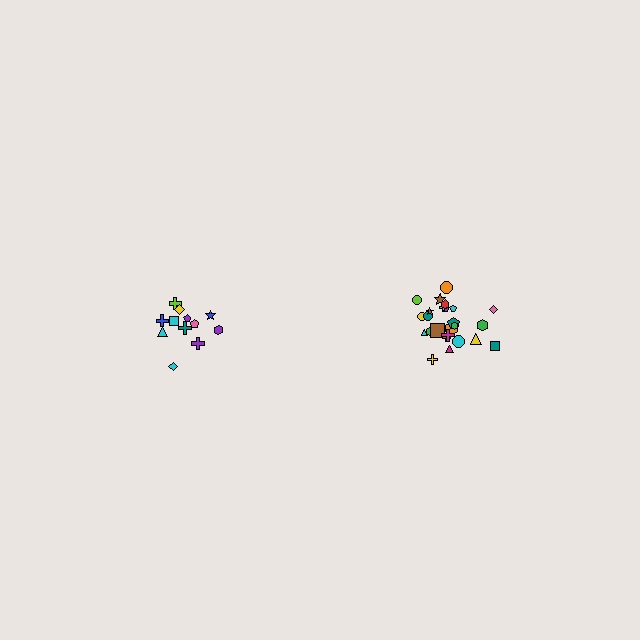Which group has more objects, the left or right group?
The right group.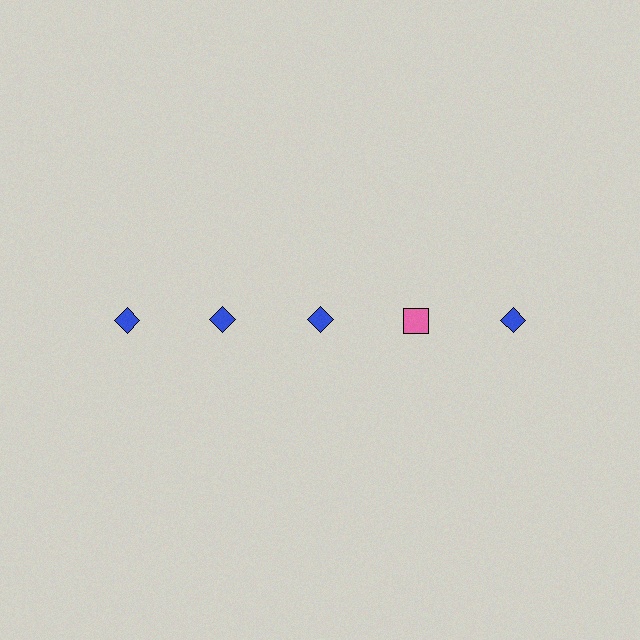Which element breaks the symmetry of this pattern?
The pink square in the top row, second from right column breaks the symmetry. All other shapes are blue diamonds.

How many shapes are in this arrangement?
There are 5 shapes arranged in a grid pattern.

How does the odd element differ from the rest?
It differs in both color (pink instead of blue) and shape (square instead of diamond).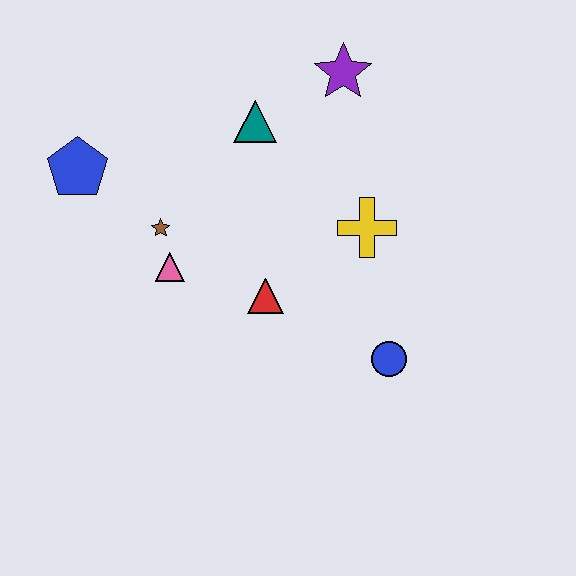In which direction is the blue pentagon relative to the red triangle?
The blue pentagon is to the left of the red triangle.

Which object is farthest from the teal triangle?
The blue circle is farthest from the teal triangle.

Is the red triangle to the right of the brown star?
Yes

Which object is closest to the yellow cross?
The red triangle is closest to the yellow cross.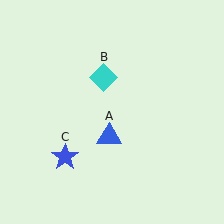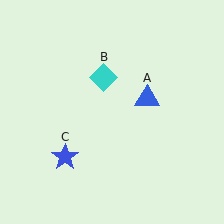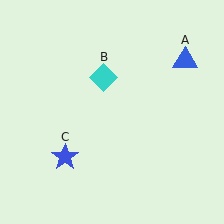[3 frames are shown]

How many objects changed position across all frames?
1 object changed position: blue triangle (object A).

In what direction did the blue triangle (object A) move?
The blue triangle (object A) moved up and to the right.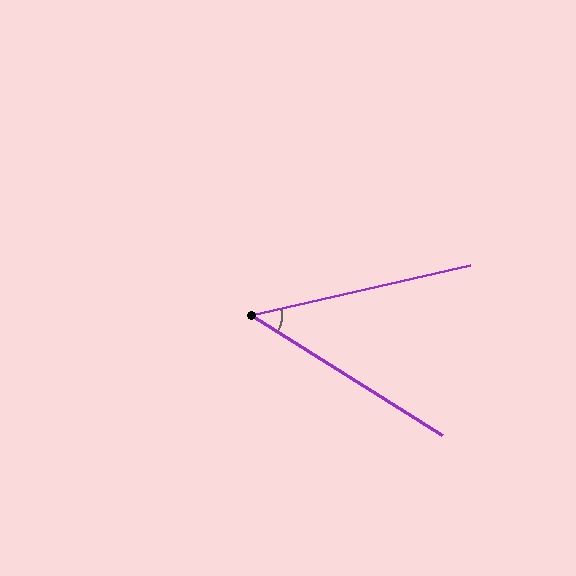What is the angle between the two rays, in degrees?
Approximately 45 degrees.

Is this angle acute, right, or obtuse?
It is acute.